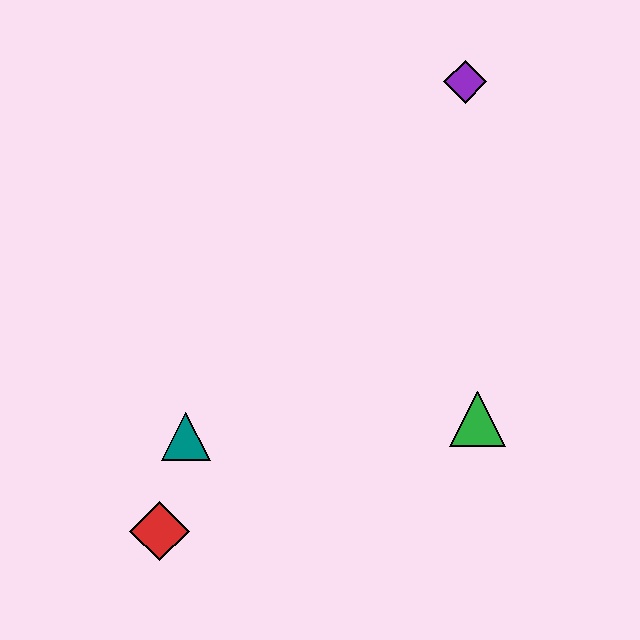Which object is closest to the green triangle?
The teal triangle is closest to the green triangle.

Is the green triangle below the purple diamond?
Yes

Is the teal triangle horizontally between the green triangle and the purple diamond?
No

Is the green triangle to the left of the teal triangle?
No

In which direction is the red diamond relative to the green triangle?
The red diamond is to the left of the green triangle.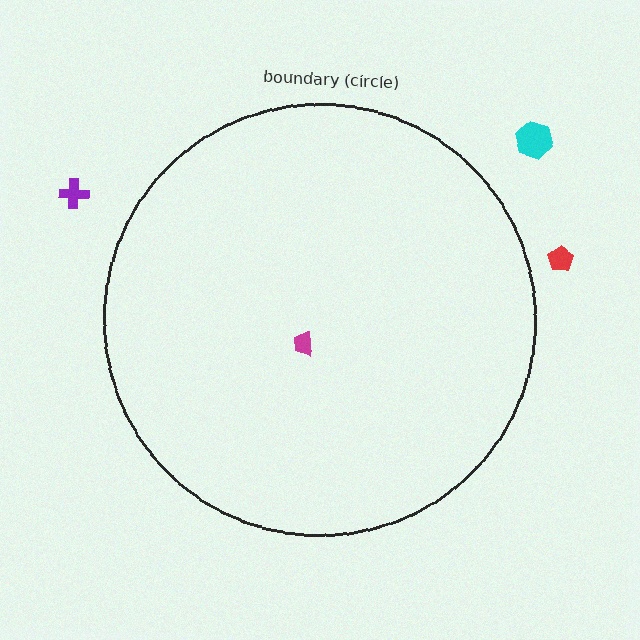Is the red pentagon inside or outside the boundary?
Outside.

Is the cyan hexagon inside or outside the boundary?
Outside.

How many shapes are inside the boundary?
1 inside, 3 outside.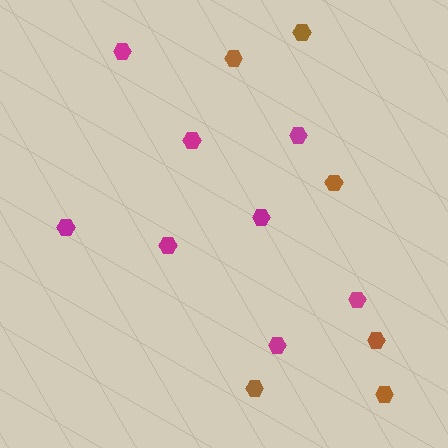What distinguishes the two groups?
There are 2 groups: one group of brown hexagons (6) and one group of magenta hexagons (8).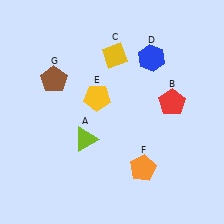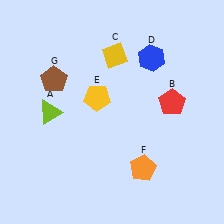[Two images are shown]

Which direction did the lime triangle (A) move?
The lime triangle (A) moved left.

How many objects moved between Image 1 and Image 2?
1 object moved between the two images.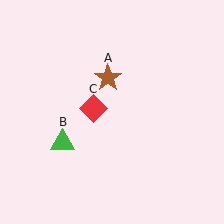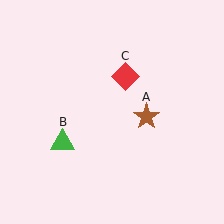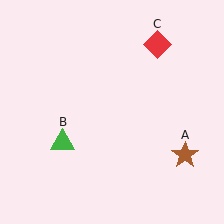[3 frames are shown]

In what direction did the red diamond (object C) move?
The red diamond (object C) moved up and to the right.